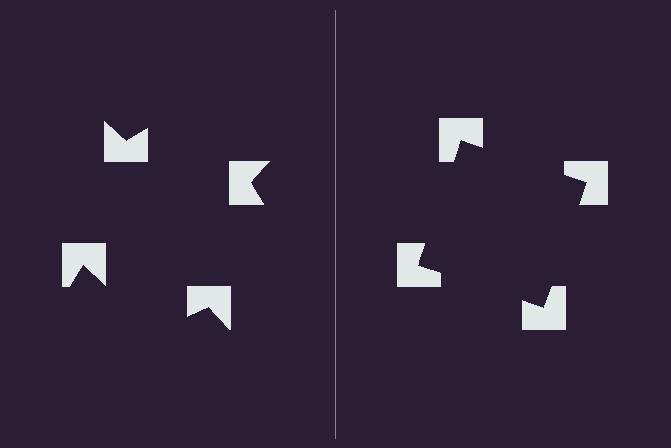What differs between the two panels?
The notched squares are positioned identically on both sides; only the wedge orientations differ. On the right they align to a square; on the left they are misaligned.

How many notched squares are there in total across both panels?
8 — 4 on each side.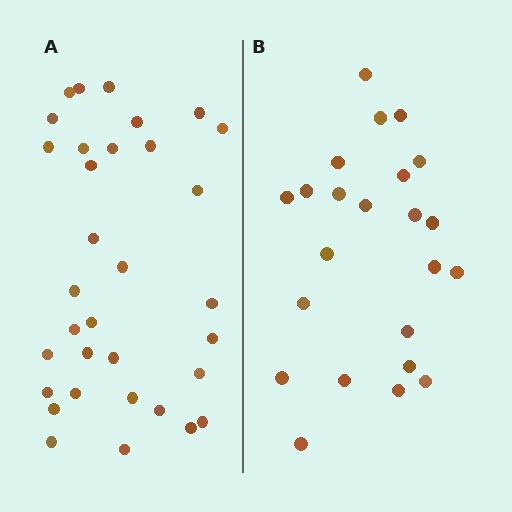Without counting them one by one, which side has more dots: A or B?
Region A (the left region) has more dots.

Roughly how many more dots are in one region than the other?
Region A has roughly 10 or so more dots than region B.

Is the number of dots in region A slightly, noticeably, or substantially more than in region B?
Region A has noticeably more, but not dramatically so. The ratio is roughly 1.4 to 1.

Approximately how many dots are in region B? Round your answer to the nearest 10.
About 20 dots. (The exact count is 23, which rounds to 20.)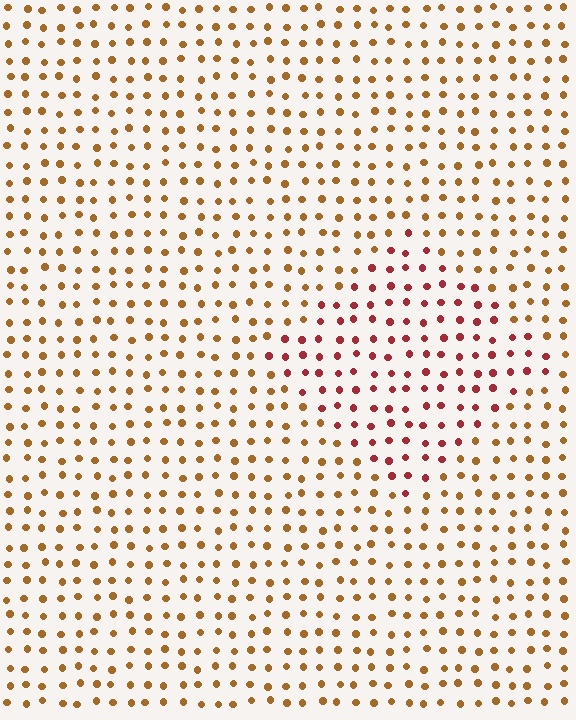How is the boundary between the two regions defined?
The boundary is defined purely by a slight shift in hue (about 39 degrees). Spacing, size, and orientation are identical on both sides.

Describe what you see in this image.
The image is filled with small brown elements in a uniform arrangement. A diamond-shaped region is visible where the elements are tinted to a slightly different hue, forming a subtle color boundary.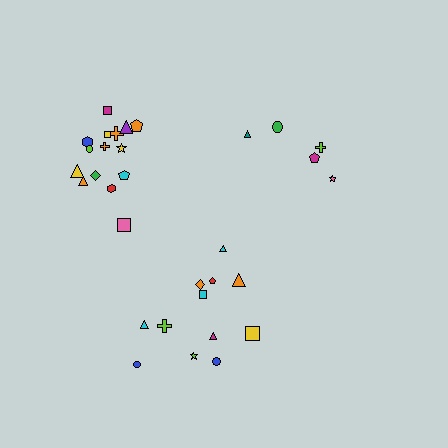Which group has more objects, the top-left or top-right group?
The top-left group.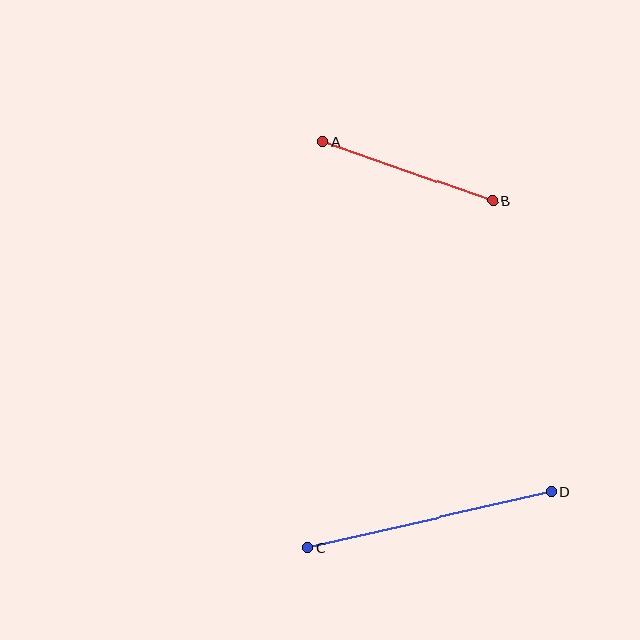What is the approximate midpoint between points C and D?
The midpoint is at approximately (429, 520) pixels.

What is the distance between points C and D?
The distance is approximately 250 pixels.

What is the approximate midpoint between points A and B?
The midpoint is at approximately (408, 171) pixels.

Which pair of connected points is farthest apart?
Points C and D are farthest apart.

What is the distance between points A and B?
The distance is approximately 180 pixels.